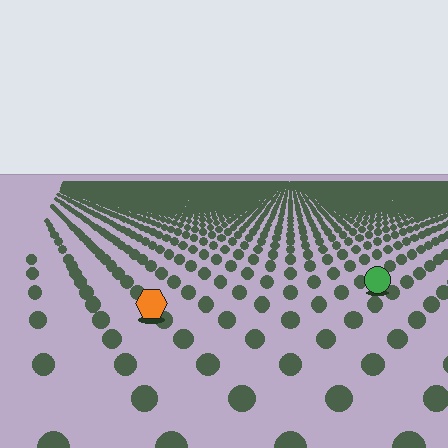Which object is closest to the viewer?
The orange hexagon is closest. The texture marks near it are larger and more spread out.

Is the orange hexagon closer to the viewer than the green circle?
Yes. The orange hexagon is closer — you can tell from the texture gradient: the ground texture is coarser near it.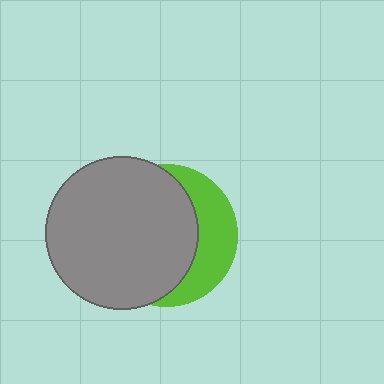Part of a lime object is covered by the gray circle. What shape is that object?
It is a circle.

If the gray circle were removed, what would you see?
You would see the complete lime circle.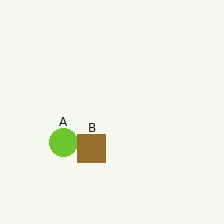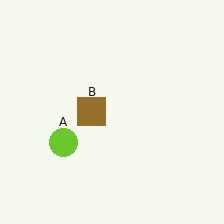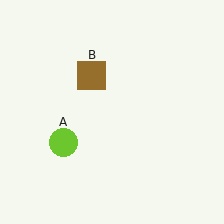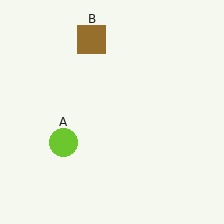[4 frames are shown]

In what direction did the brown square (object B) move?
The brown square (object B) moved up.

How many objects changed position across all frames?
1 object changed position: brown square (object B).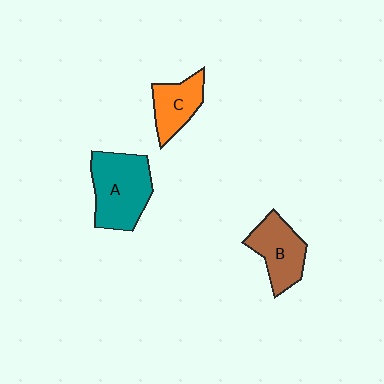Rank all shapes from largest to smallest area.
From largest to smallest: A (teal), B (brown), C (orange).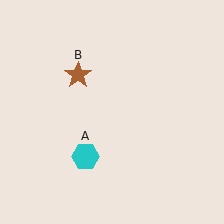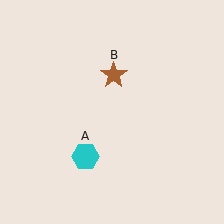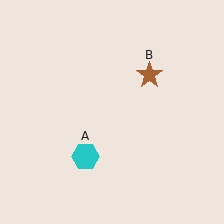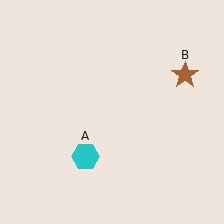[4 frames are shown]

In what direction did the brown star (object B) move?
The brown star (object B) moved right.